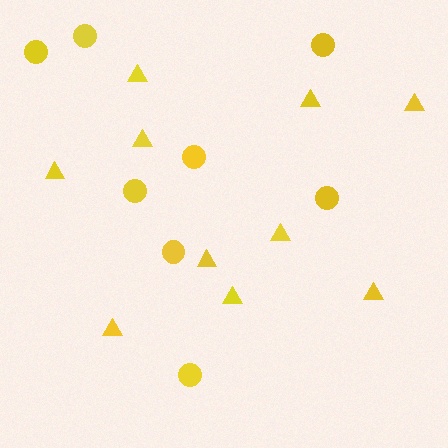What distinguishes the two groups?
There are 2 groups: one group of circles (8) and one group of triangles (10).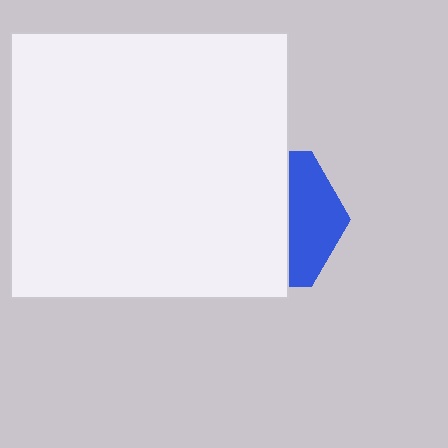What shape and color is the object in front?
The object in front is a white rectangle.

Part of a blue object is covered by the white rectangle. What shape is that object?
It is a hexagon.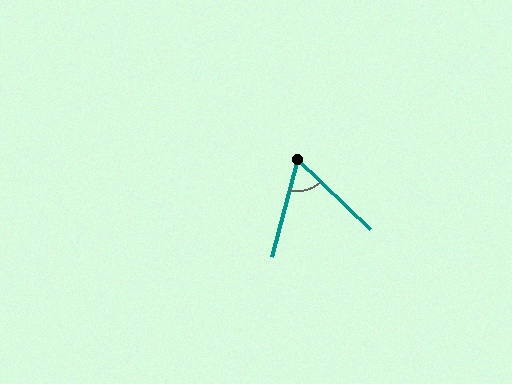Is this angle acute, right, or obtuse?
It is acute.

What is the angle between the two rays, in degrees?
Approximately 61 degrees.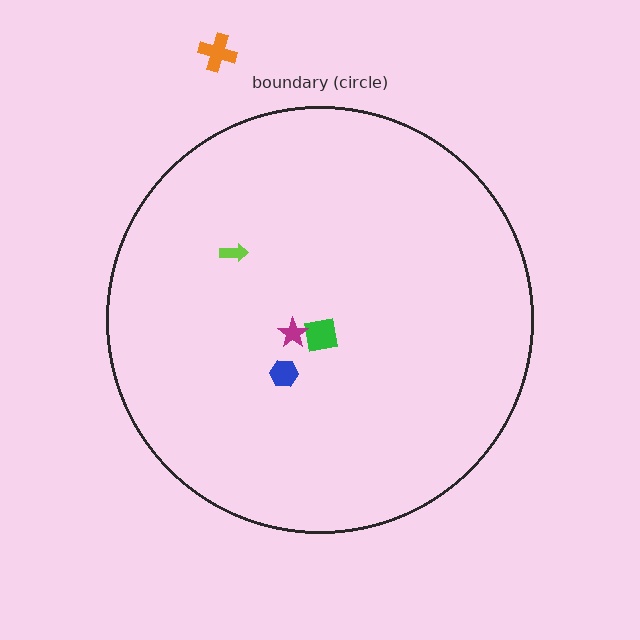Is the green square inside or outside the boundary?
Inside.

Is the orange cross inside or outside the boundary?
Outside.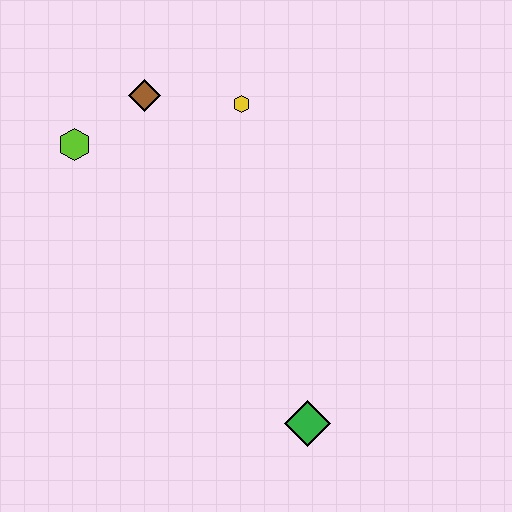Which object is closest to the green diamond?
The yellow hexagon is closest to the green diamond.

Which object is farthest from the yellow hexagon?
The green diamond is farthest from the yellow hexagon.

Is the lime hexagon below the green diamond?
No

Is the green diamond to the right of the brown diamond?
Yes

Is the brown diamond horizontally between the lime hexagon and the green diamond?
Yes